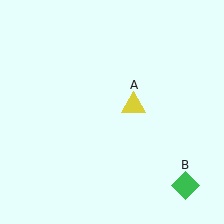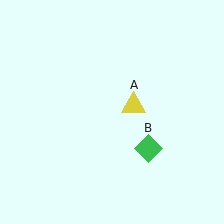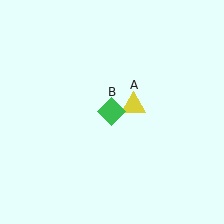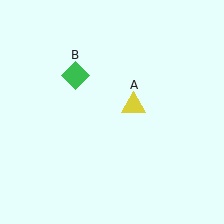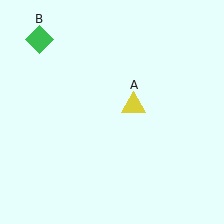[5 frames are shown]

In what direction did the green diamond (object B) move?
The green diamond (object B) moved up and to the left.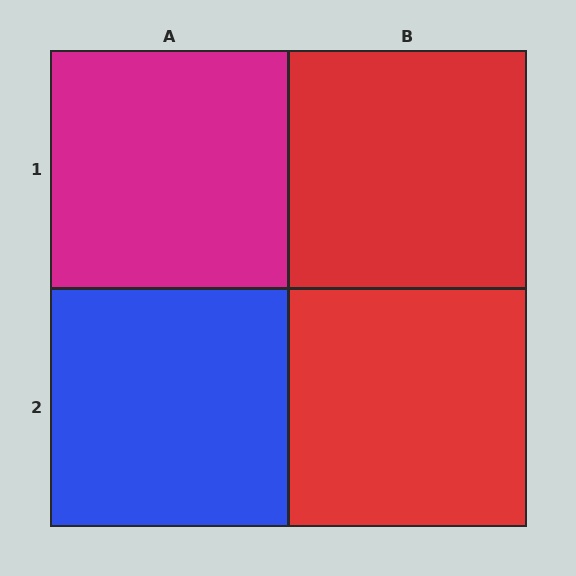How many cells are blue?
1 cell is blue.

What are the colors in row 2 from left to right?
Blue, red.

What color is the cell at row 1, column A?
Magenta.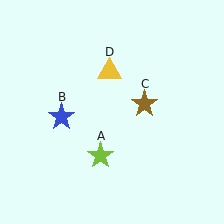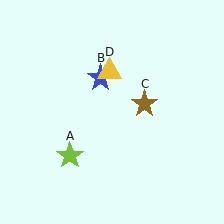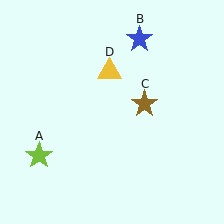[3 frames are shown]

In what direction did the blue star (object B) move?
The blue star (object B) moved up and to the right.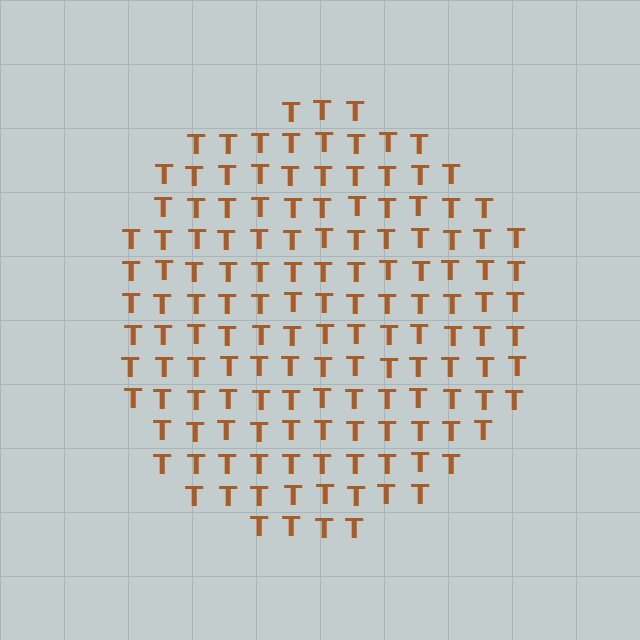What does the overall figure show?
The overall figure shows a circle.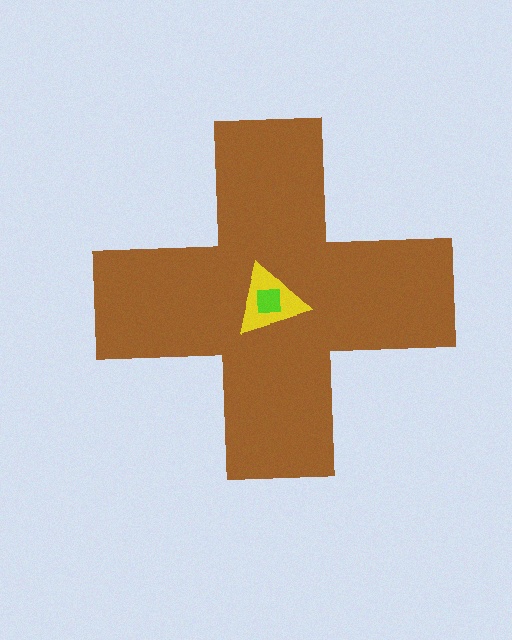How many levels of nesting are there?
3.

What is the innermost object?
The lime square.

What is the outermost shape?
The brown cross.